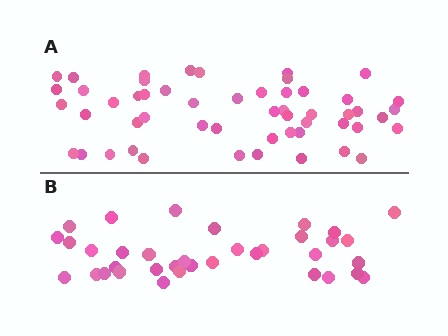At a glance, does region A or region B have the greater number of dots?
Region A (the top region) has more dots.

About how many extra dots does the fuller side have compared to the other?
Region A has approximately 15 more dots than region B.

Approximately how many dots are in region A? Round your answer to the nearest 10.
About 50 dots. (The exact count is 53, which rounds to 50.)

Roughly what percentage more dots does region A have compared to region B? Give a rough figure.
About 45% more.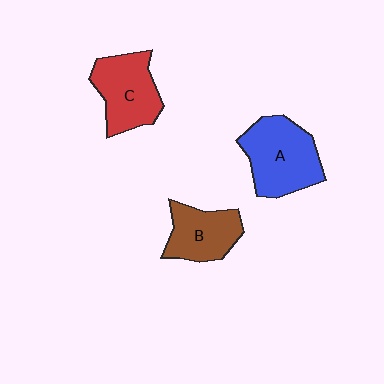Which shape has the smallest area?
Shape B (brown).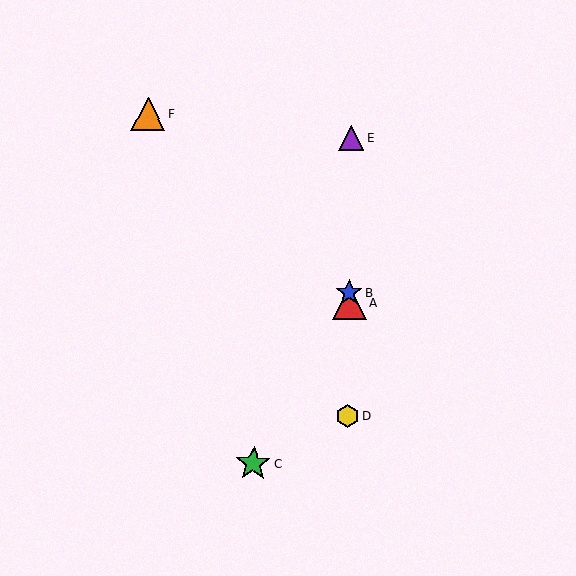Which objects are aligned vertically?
Objects A, B, D, E are aligned vertically.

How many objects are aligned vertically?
4 objects (A, B, D, E) are aligned vertically.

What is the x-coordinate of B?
Object B is at x≈349.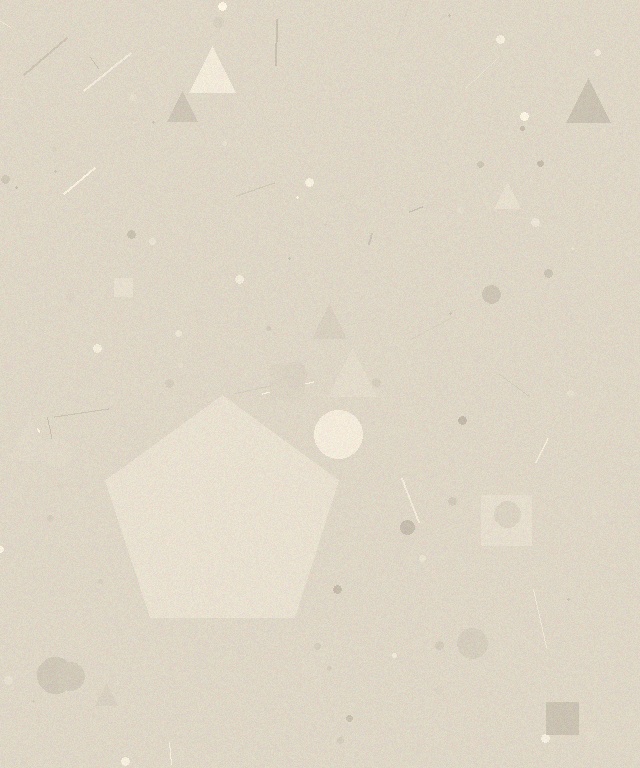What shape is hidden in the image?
A pentagon is hidden in the image.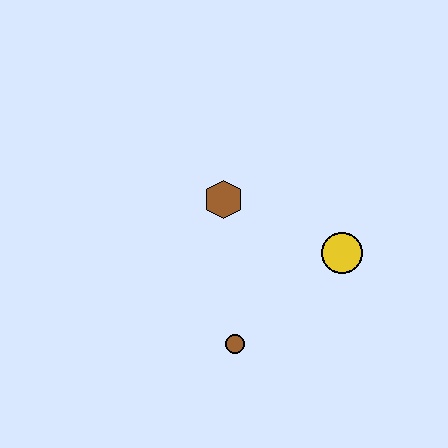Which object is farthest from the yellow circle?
The brown circle is farthest from the yellow circle.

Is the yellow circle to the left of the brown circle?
No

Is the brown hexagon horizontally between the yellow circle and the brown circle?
No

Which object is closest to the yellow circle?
The brown hexagon is closest to the yellow circle.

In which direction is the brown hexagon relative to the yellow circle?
The brown hexagon is to the left of the yellow circle.